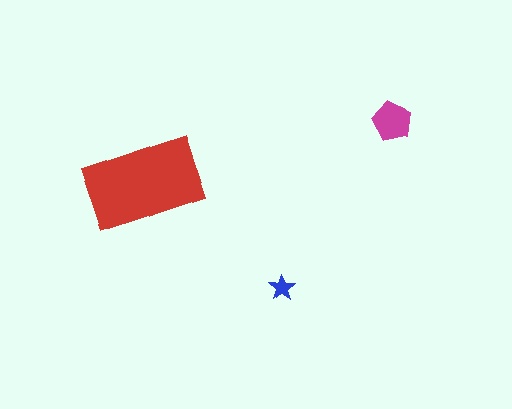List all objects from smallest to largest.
The blue star, the magenta pentagon, the red rectangle.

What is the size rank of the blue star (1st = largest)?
3rd.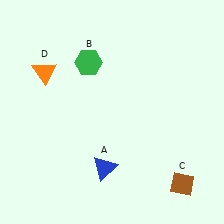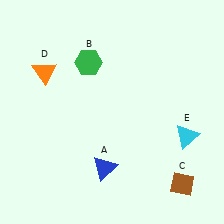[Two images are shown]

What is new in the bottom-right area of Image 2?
A cyan triangle (E) was added in the bottom-right area of Image 2.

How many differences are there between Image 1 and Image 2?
There is 1 difference between the two images.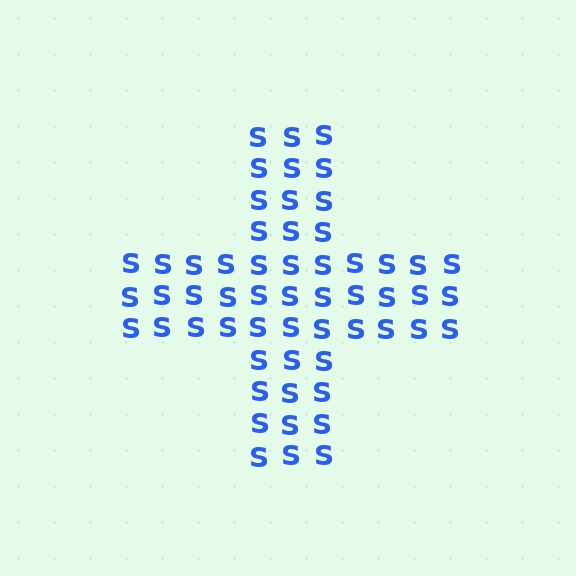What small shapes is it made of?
It is made of small letter S's.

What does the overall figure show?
The overall figure shows a cross.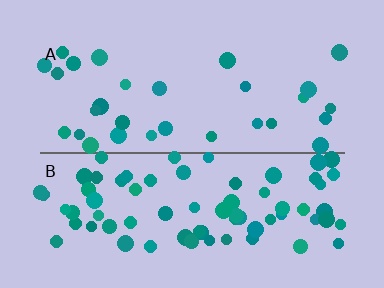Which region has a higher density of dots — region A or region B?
B (the bottom).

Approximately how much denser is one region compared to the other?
Approximately 2.5× — region B over region A.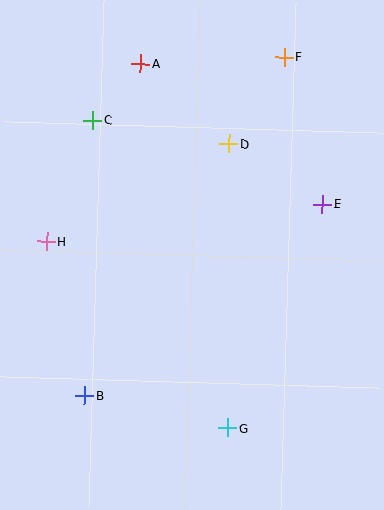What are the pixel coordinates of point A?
Point A is at (140, 64).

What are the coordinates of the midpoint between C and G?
The midpoint between C and G is at (160, 274).